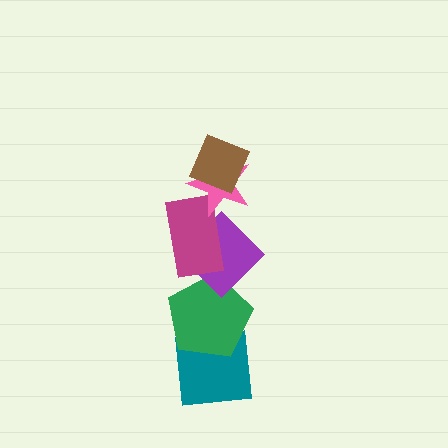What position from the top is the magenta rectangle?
The magenta rectangle is 3rd from the top.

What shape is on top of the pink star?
The brown diamond is on top of the pink star.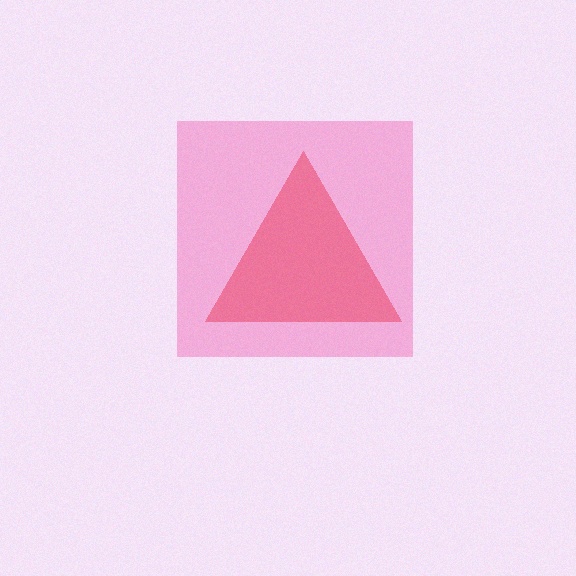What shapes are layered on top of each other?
The layered shapes are: a red triangle, a pink square.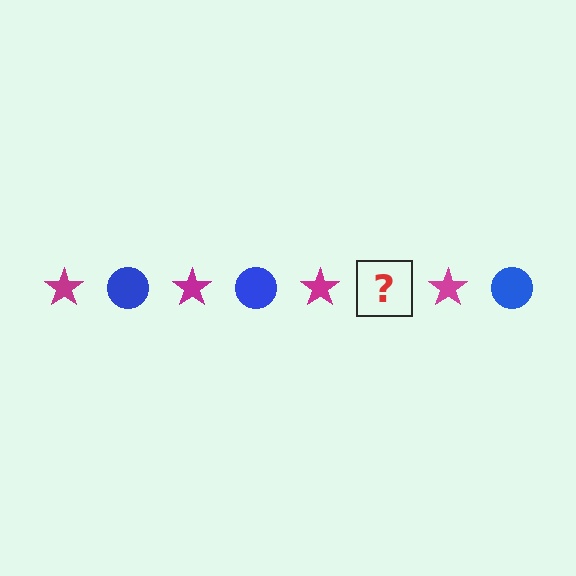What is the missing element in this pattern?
The missing element is a blue circle.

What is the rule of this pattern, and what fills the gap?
The rule is that the pattern alternates between magenta star and blue circle. The gap should be filled with a blue circle.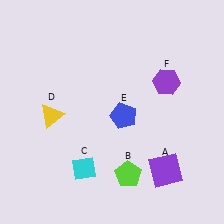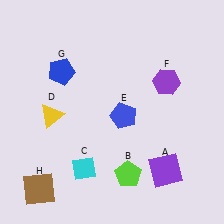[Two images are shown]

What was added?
A blue pentagon (G), a brown square (H) were added in Image 2.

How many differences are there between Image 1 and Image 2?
There are 2 differences between the two images.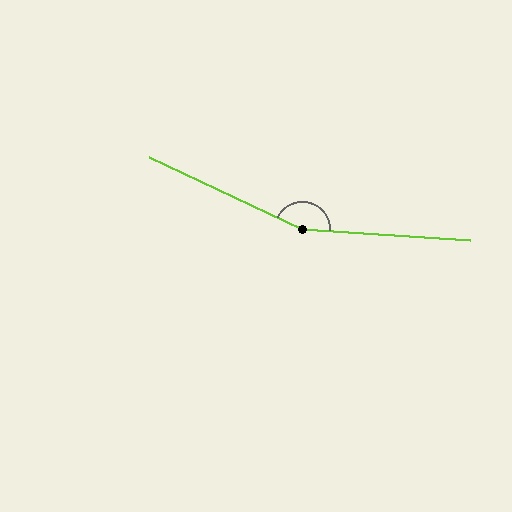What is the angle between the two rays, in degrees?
Approximately 159 degrees.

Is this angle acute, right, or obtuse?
It is obtuse.